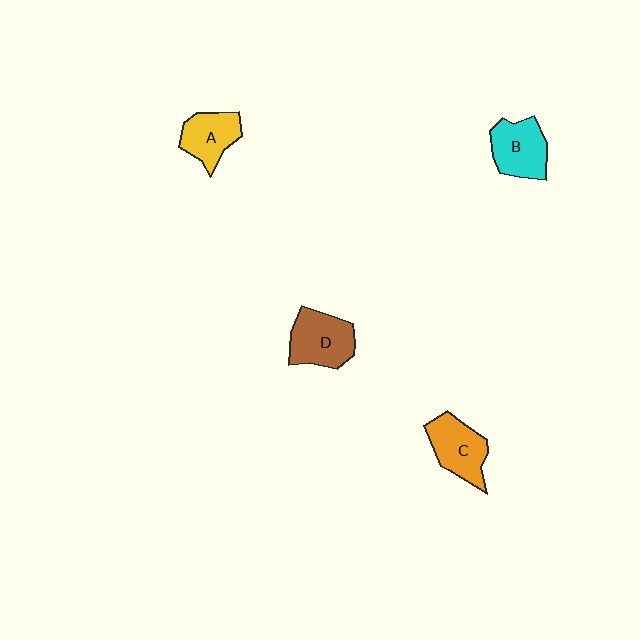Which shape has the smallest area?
Shape A (yellow).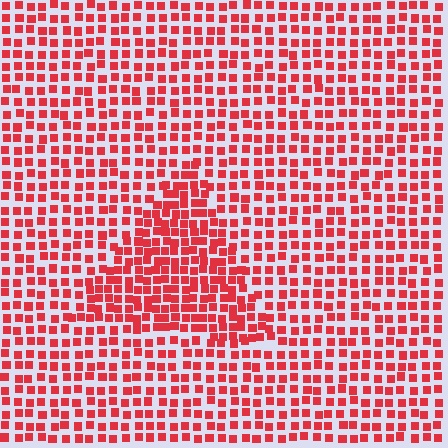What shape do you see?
I see a triangle.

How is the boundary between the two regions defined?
The boundary is defined by a change in element density (approximately 1.6x ratio). All elements are the same color, size, and shape.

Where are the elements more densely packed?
The elements are more densely packed inside the triangle boundary.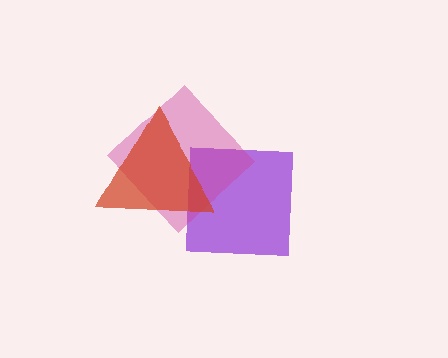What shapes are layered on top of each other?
The layered shapes are: a purple square, a magenta diamond, a red triangle.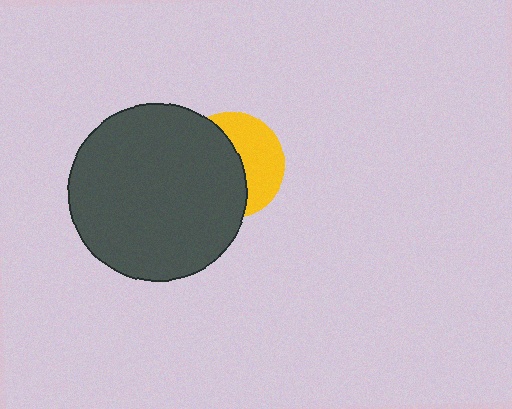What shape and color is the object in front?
The object in front is a dark gray circle.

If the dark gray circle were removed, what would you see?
You would see the complete yellow circle.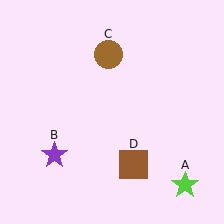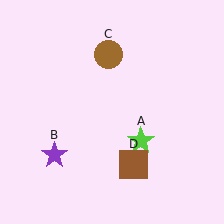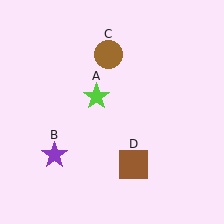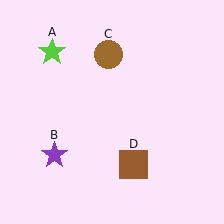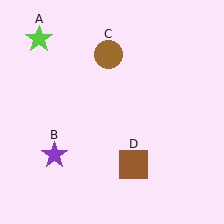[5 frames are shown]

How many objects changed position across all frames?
1 object changed position: lime star (object A).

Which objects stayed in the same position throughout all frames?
Purple star (object B) and brown circle (object C) and brown square (object D) remained stationary.